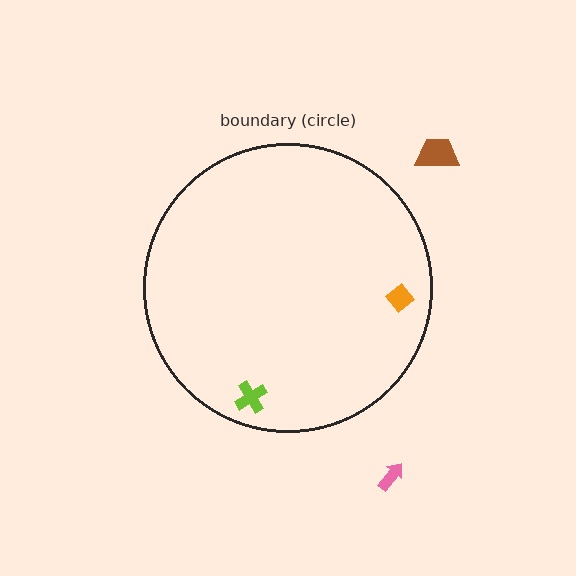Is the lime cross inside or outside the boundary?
Inside.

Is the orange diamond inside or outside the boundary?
Inside.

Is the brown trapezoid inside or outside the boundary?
Outside.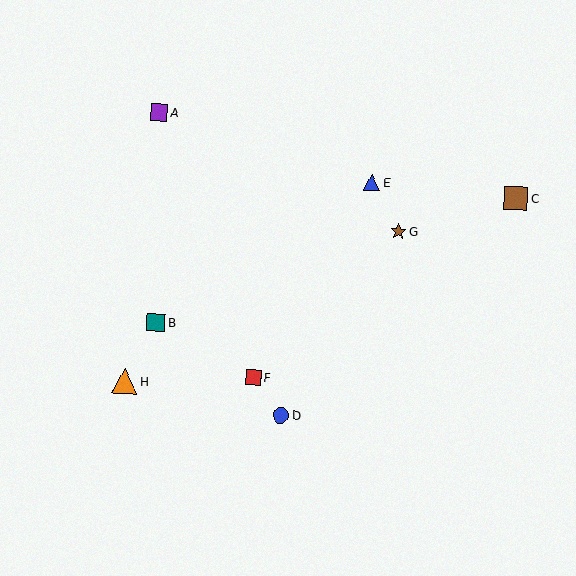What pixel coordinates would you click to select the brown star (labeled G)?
Click at (398, 232) to select the brown star G.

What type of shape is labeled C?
Shape C is a brown square.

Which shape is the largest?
The orange triangle (labeled H) is the largest.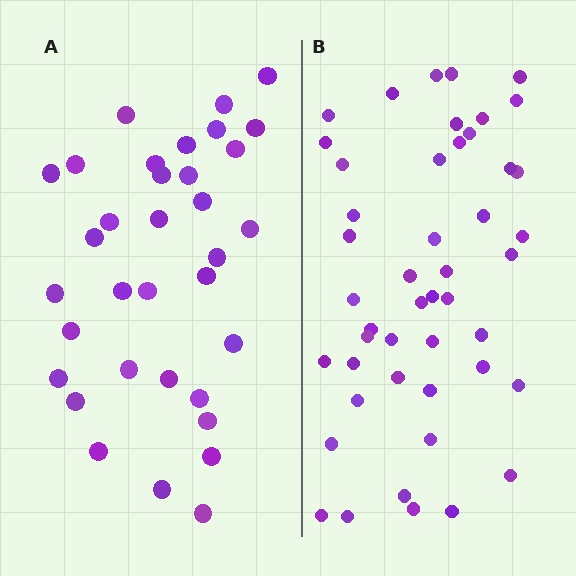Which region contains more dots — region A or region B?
Region B (the right region) has more dots.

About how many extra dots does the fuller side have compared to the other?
Region B has approximately 15 more dots than region A.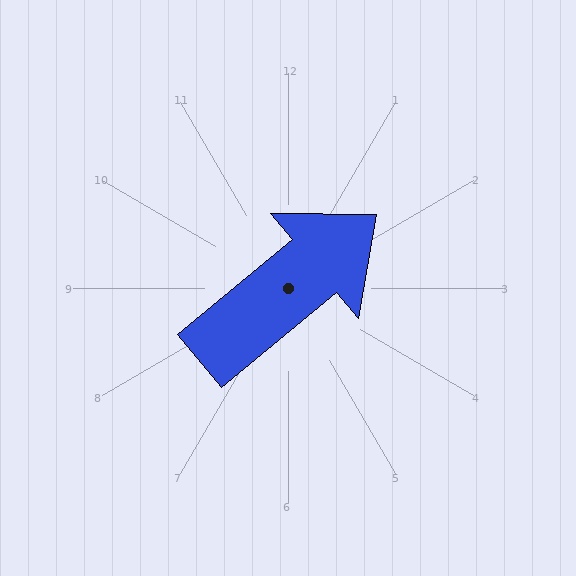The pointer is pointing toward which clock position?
Roughly 2 o'clock.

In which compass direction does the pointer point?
Northeast.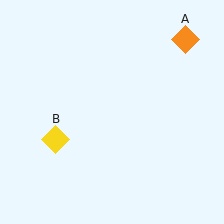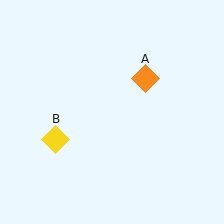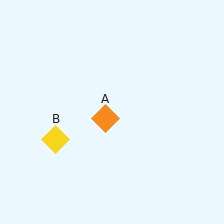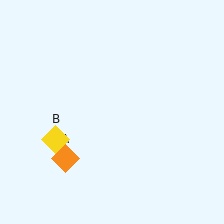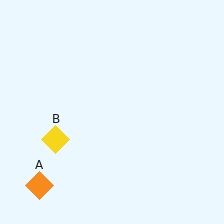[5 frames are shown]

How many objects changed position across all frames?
1 object changed position: orange diamond (object A).